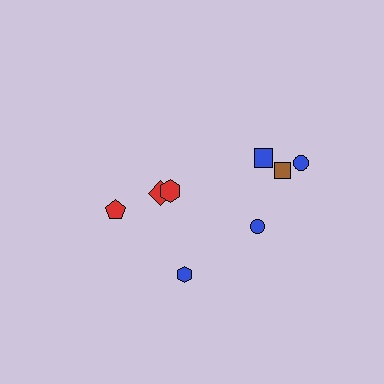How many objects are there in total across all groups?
There are 8 objects.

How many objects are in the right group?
There are 5 objects.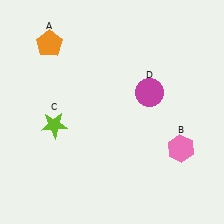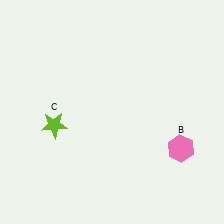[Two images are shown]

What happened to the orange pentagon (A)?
The orange pentagon (A) was removed in Image 2. It was in the top-left area of Image 1.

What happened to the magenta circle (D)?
The magenta circle (D) was removed in Image 2. It was in the top-right area of Image 1.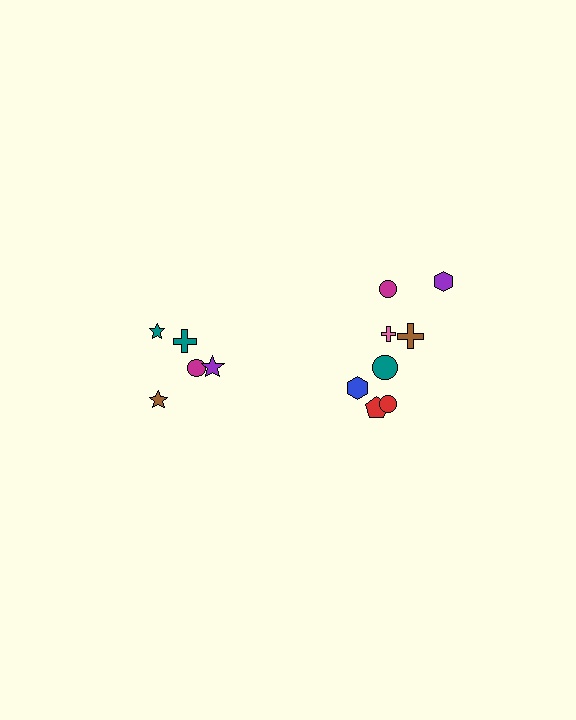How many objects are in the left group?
There are 5 objects.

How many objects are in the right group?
There are 8 objects.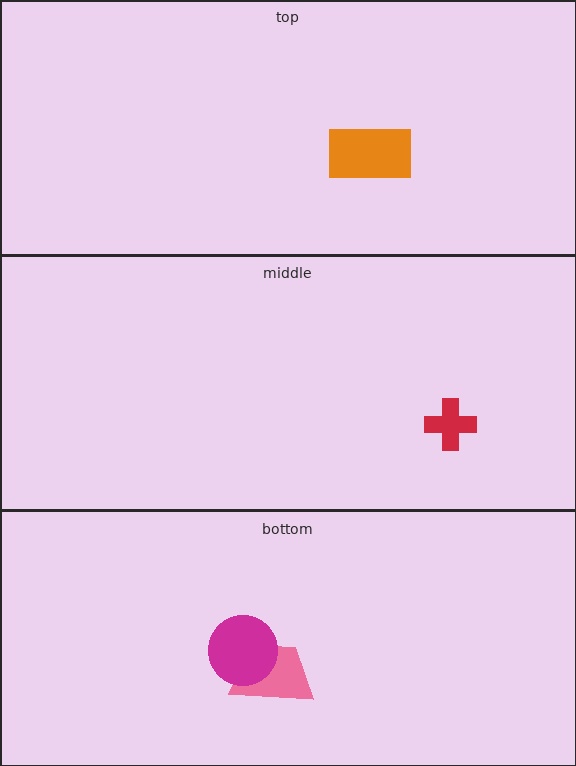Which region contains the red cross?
The middle region.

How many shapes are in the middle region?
1.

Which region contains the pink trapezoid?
The bottom region.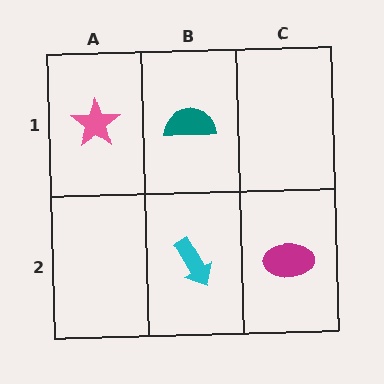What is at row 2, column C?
A magenta ellipse.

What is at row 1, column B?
A teal semicircle.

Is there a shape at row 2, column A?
No, that cell is empty.